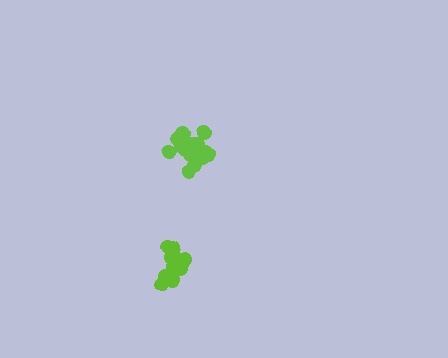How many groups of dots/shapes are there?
There are 2 groups.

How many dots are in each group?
Group 1: 14 dots, Group 2: 18 dots (32 total).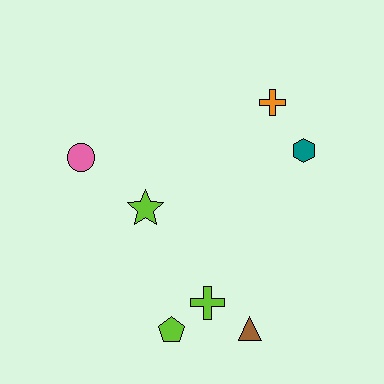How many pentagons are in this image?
There is 1 pentagon.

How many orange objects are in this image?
There is 1 orange object.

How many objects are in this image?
There are 7 objects.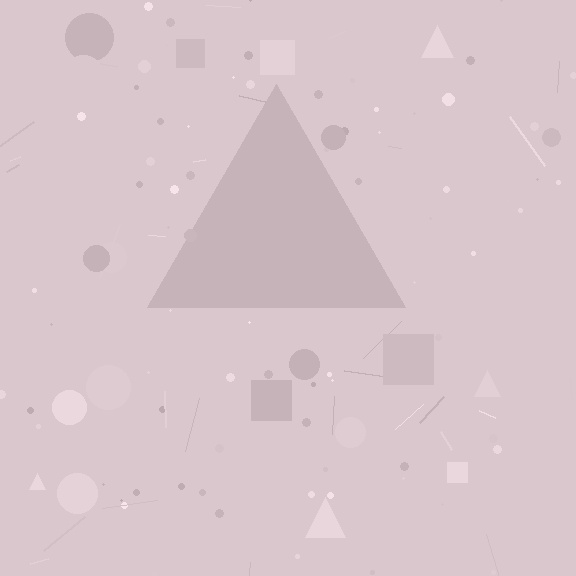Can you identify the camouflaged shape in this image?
The camouflaged shape is a triangle.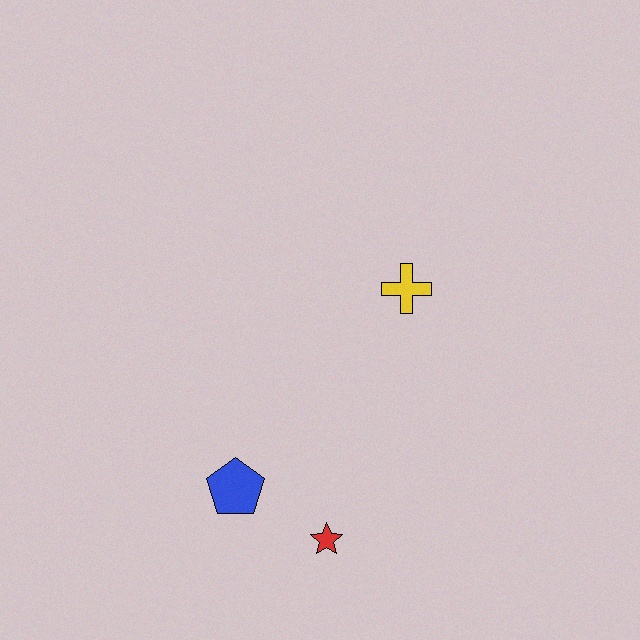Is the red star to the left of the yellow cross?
Yes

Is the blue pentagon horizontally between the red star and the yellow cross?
No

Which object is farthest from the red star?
The yellow cross is farthest from the red star.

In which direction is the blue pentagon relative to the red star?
The blue pentagon is to the left of the red star.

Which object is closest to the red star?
The blue pentagon is closest to the red star.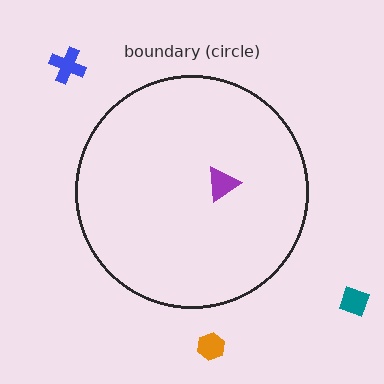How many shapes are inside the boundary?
1 inside, 3 outside.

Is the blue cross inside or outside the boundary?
Outside.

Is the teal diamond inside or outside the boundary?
Outside.